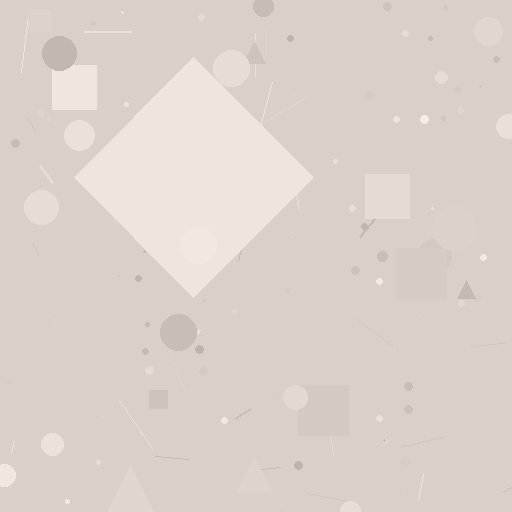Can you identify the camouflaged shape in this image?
The camouflaged shape is a diamond.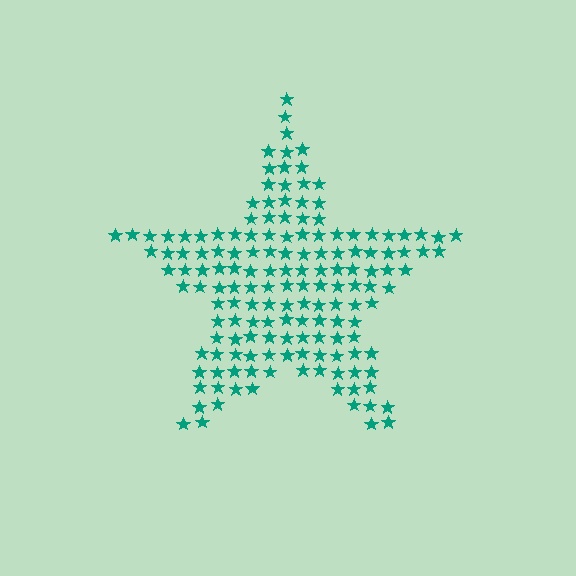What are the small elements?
The small elements are stars.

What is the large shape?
The large shape is a star.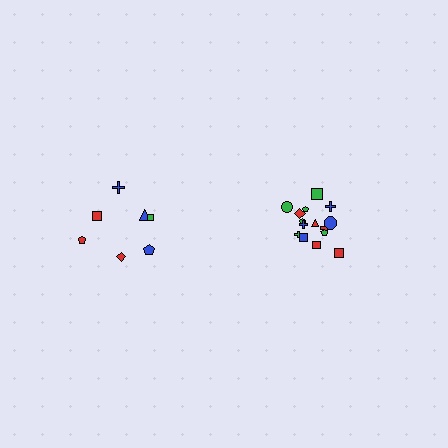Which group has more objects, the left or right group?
The right group.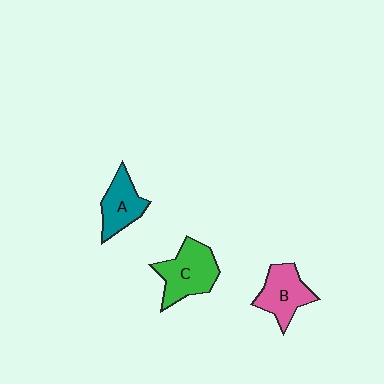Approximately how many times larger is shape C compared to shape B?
Approximately 1.2 times.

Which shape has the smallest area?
Shape A (teal).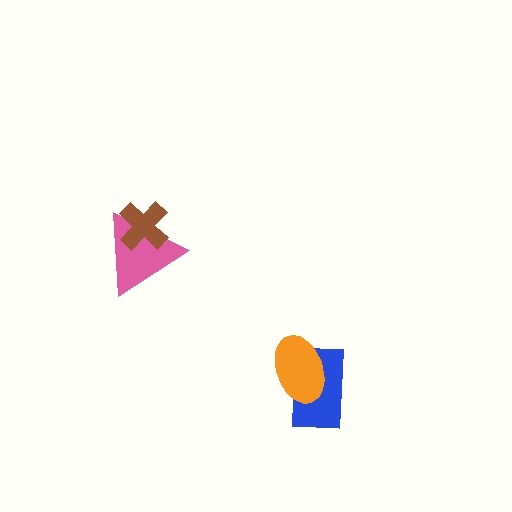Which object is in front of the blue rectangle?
The orange ellipse is in front of the blue rectangle.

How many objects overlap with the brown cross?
1 object overlaps with the brown cross.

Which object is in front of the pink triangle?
The brown cross is in front of the pink triangle.